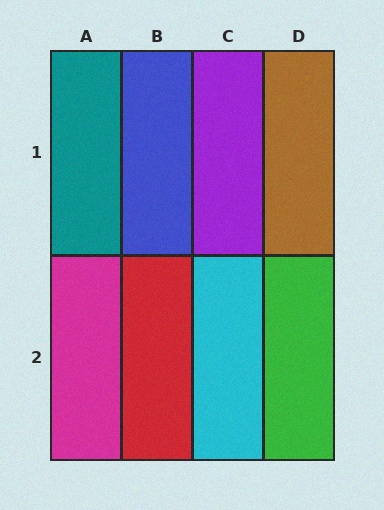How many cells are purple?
1 cell is purple.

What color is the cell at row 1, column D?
Brown.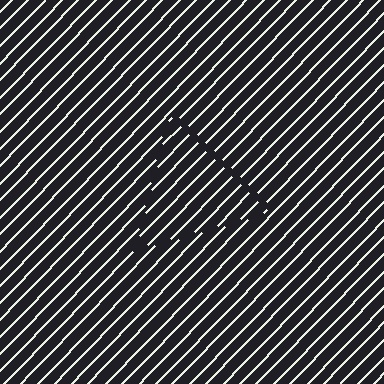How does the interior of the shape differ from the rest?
The interior of the shape contains the same grating, shifted by half a period — the contour is defined by the phase discontinuity where line-ends from the inner and outer gratings abut.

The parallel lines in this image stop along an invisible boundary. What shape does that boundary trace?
An illusory triangle. The interior of the shape contains the same grating, shifted by half a period — the contour is defined by the phase discontinuity where line-ends from the inner and outer gratings abut.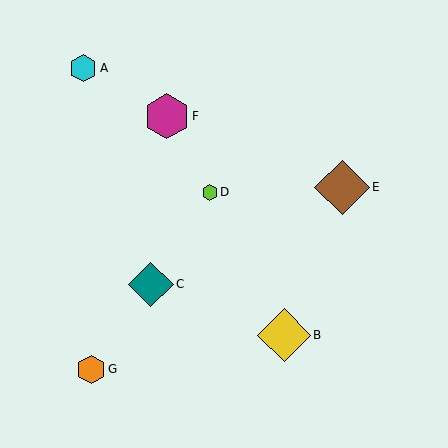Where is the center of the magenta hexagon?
The center of the magenta hexagon is at (167, 116).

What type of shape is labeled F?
Shape F is a magenta hexagon.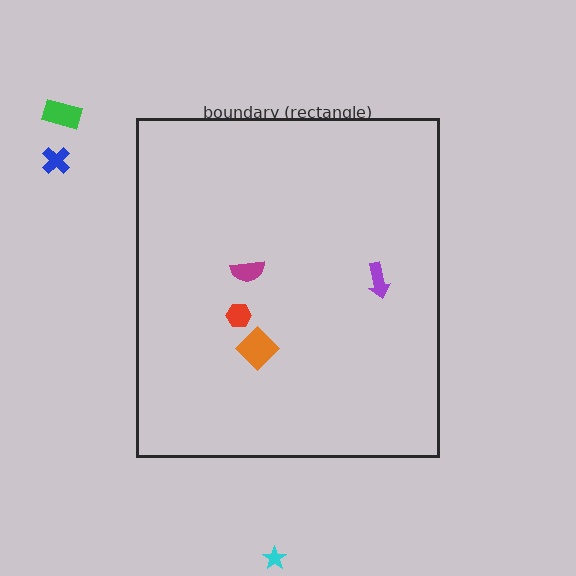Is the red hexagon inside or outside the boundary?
Inside.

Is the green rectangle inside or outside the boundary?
Outside.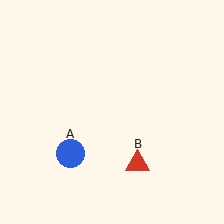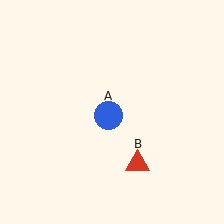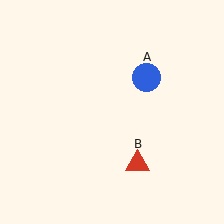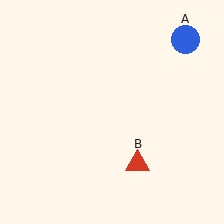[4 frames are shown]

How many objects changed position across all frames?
1 object changed position: blue circle (object A).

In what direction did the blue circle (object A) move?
The blue circle (object A) moved up and to the right.